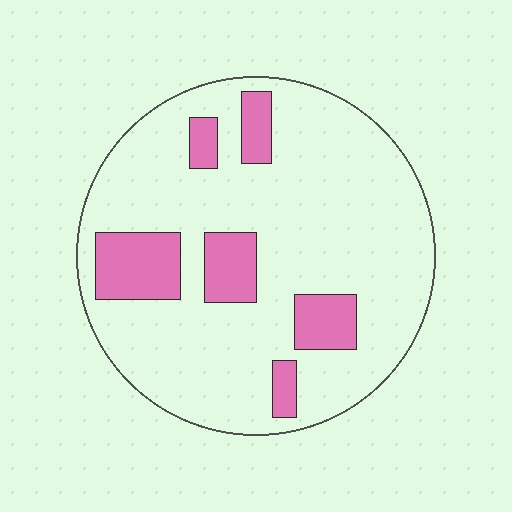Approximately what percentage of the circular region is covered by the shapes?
Approximately 20%.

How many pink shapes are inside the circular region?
6.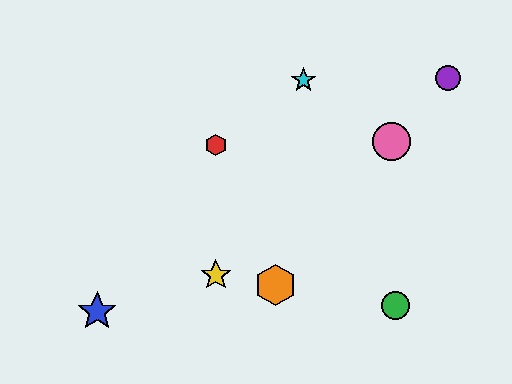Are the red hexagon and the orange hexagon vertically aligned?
No, the red hexagon is at x≈216 and the orange hexagon is at x≈276.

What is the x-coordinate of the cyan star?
The cyan star is at x≈303.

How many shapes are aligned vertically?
2 shapes (the red hexagon, the yellow star) are aligned vertically.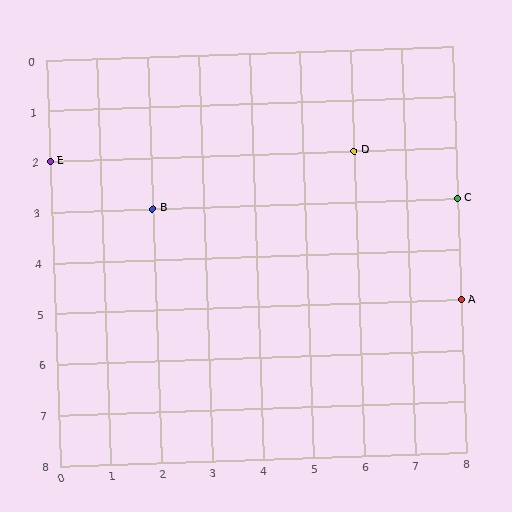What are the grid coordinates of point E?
Point E is at grid coordinates (0, 2).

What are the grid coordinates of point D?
Point D is at grid coordinates (6, 2).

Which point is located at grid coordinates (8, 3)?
Point C is at (8, 3).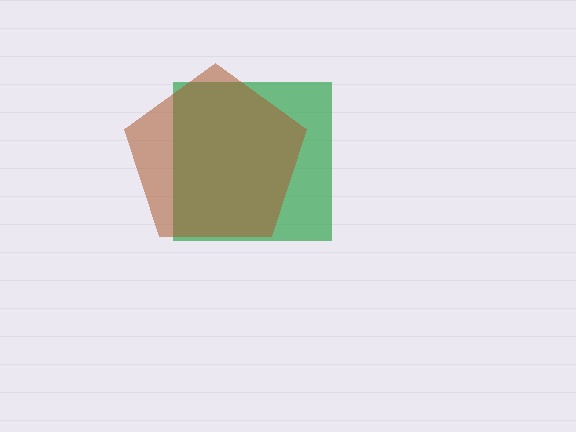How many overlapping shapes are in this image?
There are 2 overlapping shapes in the image.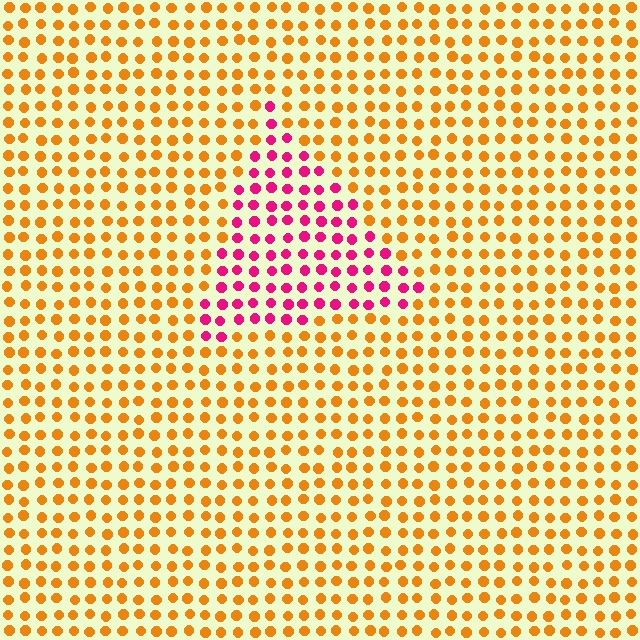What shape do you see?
I see a triangle.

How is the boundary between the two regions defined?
The boundary is defined purely by a slight shift in hue (about 64 degrees). Spacing, size, and orientation are identical on both sides.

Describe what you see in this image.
The image is filled with small orange elements in a uniform arrangement. A triangle-shaped region is visible where the elements are tinted to a slightly different hue, forming a subtle color boundary.